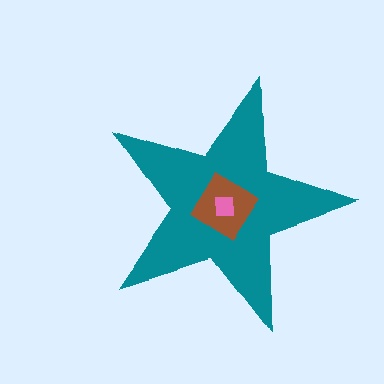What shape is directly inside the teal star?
The brown diamond.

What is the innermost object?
The pink square.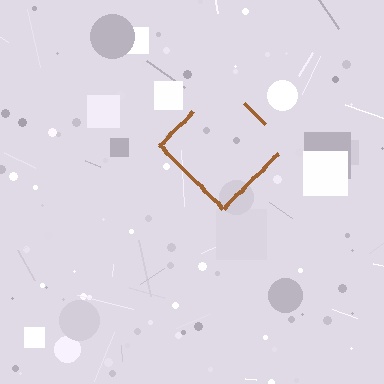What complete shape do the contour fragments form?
The contour fragments form a diamond.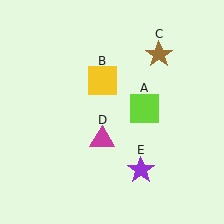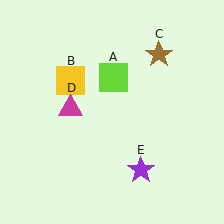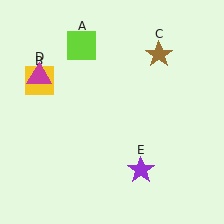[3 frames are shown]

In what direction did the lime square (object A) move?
The lime square (object A) moved up and to the left.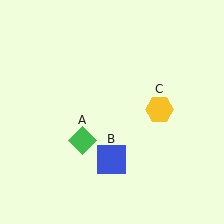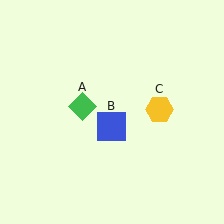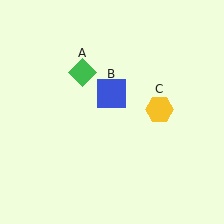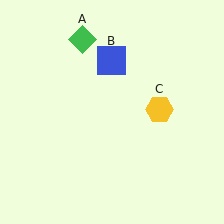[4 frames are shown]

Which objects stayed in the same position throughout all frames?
Yellow hexagon (object C) remained stationary.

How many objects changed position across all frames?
2 objects changed position: green diamond (object A), blue square (object B).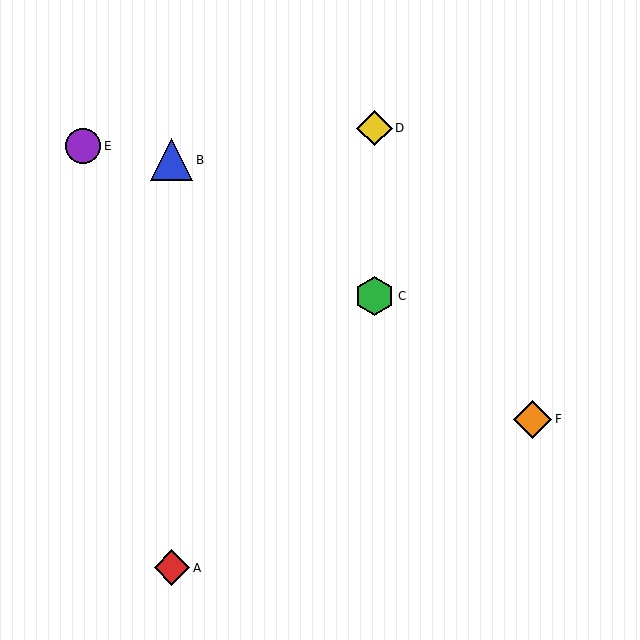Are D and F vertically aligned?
No, D is at x≈375 and F is at x≈533.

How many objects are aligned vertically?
2 objects (C, D) are aligned vertically.